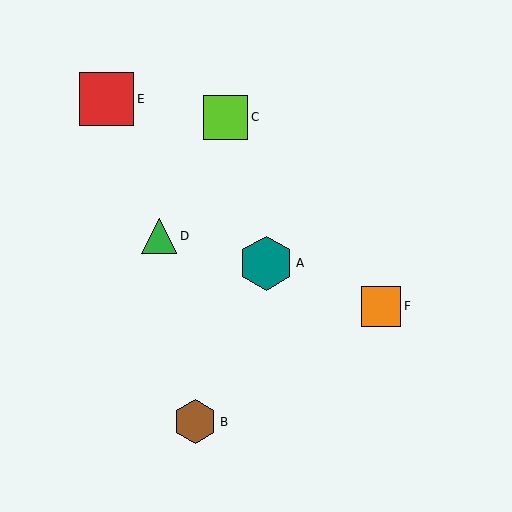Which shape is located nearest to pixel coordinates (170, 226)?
The green triangle (labeled D) at (159, 236) is nearest to that location.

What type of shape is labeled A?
Shape A is a teal hexagon.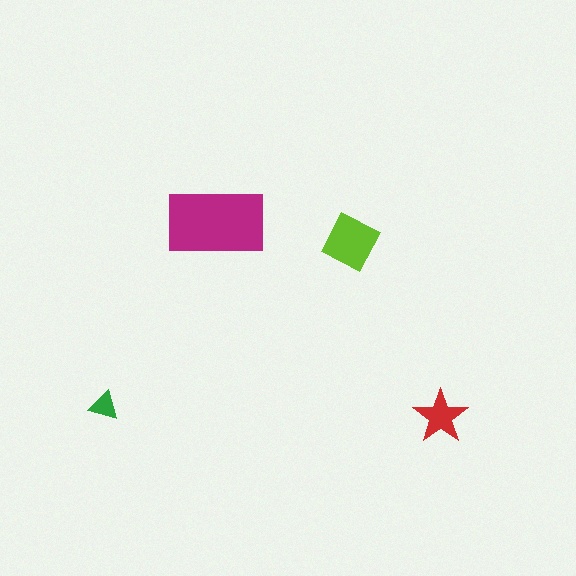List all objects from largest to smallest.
The magenta rectangle, the lime square, the red star, the green triangle.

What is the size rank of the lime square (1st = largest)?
2nd.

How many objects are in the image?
There are 4 objects in the image.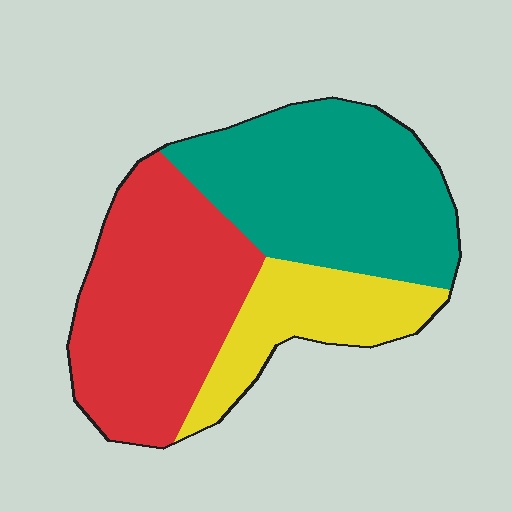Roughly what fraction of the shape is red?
Red covers around 40% of the shape.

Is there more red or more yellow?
Red.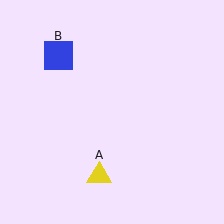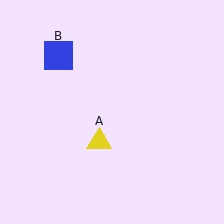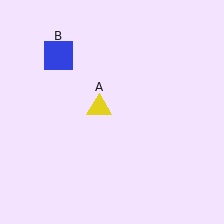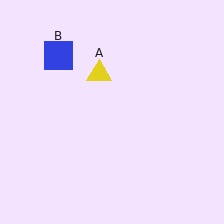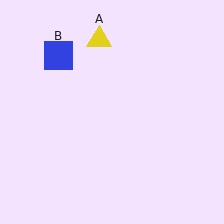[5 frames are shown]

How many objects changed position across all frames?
1 object changed position: yellow triangle (object A).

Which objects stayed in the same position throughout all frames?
Blue square (object B) remained stationary.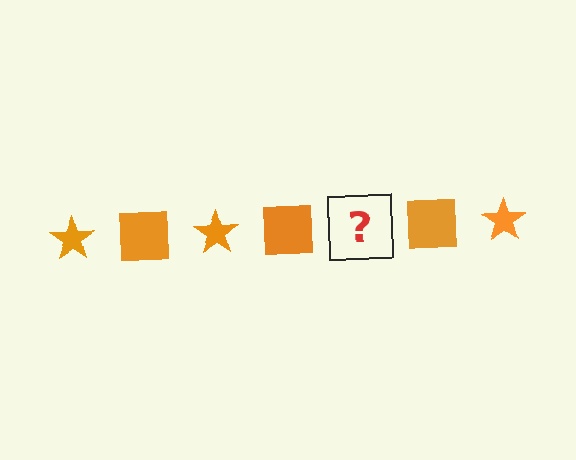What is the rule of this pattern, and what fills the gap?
The rule is that the pattern cycles through star, square shapes in orange. The gap should be filled with an orange star.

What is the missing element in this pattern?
The missing element is an orange star.